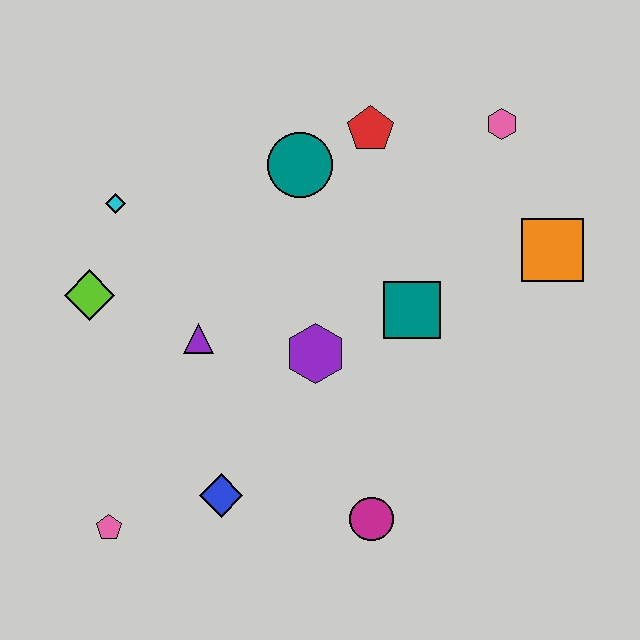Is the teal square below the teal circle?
Yes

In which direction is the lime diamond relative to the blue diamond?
The lime diamond is above the blue diamond.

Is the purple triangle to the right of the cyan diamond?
Yes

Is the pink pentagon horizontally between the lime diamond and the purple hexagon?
Yes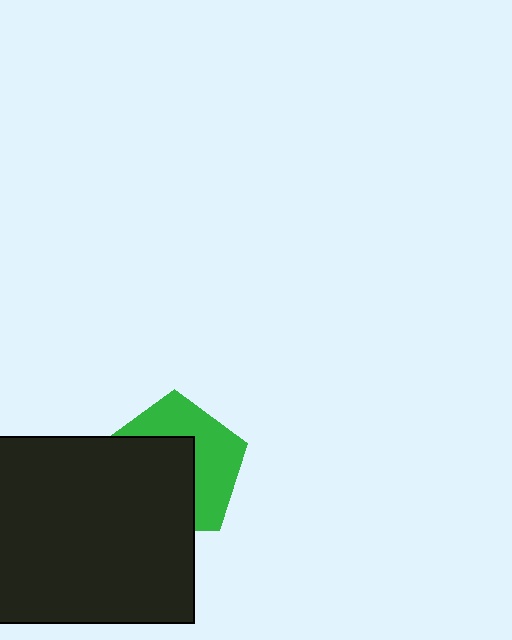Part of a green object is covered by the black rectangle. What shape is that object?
It is a pentagon.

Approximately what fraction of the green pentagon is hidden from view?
Roughly 54% of the green pentagon is hidden behind the black rectangle.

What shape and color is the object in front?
The object in front is a black rectangle.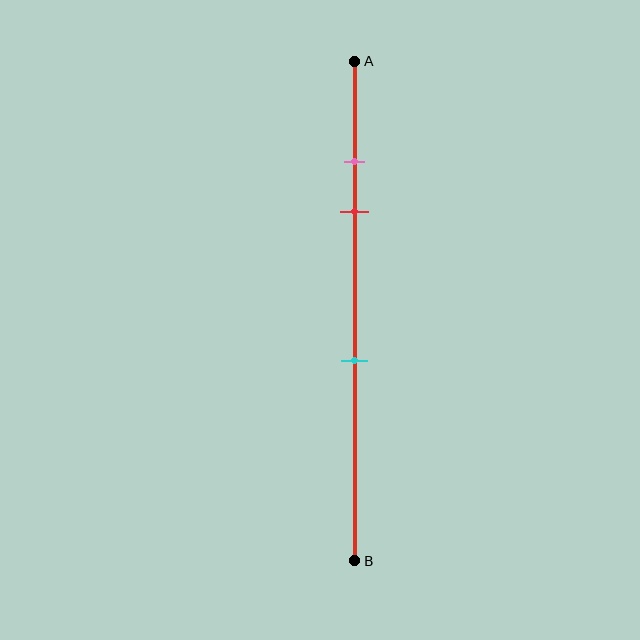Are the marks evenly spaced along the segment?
No, the marks are not evenly spaced.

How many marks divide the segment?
There are 3 marks dividing the segment.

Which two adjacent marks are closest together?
The pink and red marks are the closest adjacent pair.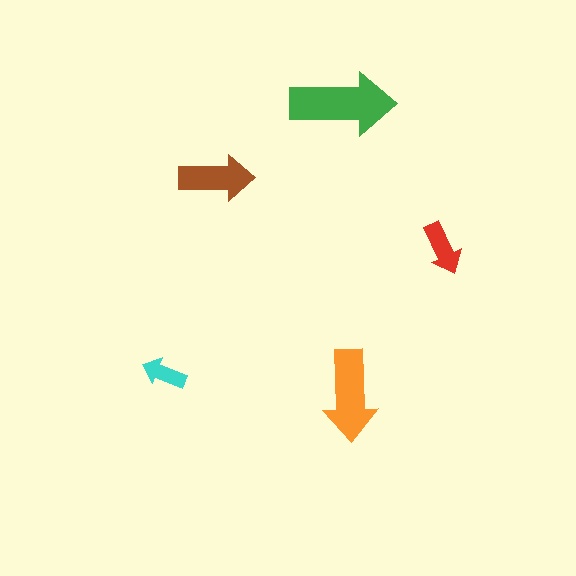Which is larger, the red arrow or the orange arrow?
The orange one.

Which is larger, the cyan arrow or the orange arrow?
The orange one.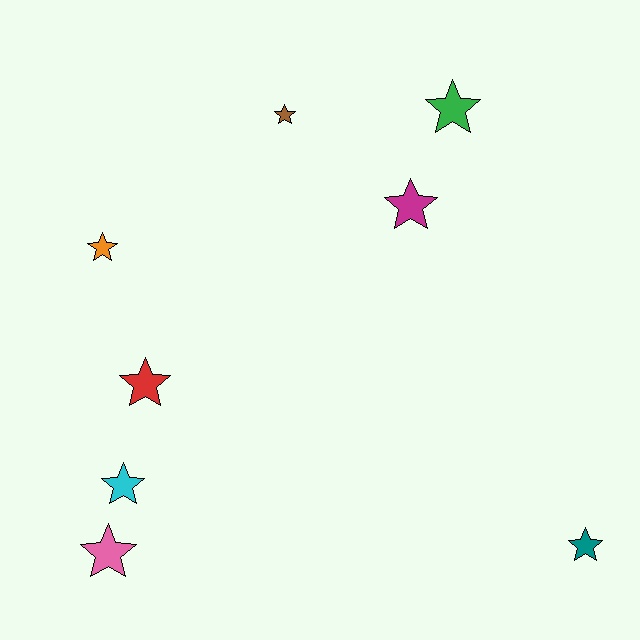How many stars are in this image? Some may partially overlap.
There are 8 stars.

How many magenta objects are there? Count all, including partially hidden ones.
There is 1 magenta object.